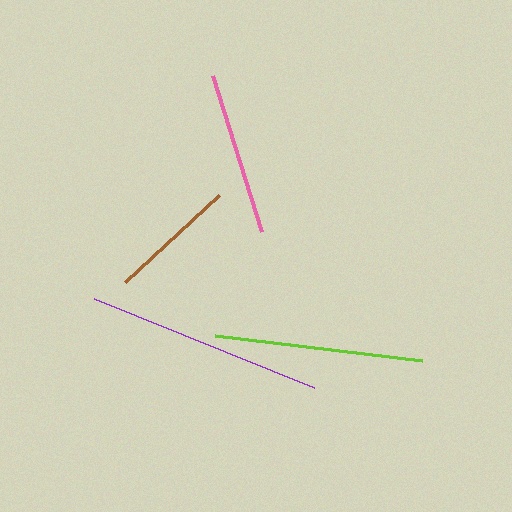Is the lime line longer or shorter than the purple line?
The purple line is longer than the lime line.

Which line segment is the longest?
The purple line is the longest at approximately 237 pixels.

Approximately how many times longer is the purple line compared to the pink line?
The purple line is approximately 1.5 times the length of the pink line.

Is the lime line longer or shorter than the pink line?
The lime line is longer than the pink line.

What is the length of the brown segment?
The brown segment is approximately 128 pixels long.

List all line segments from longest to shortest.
From longest to shortest: purple, lime, pink, brown.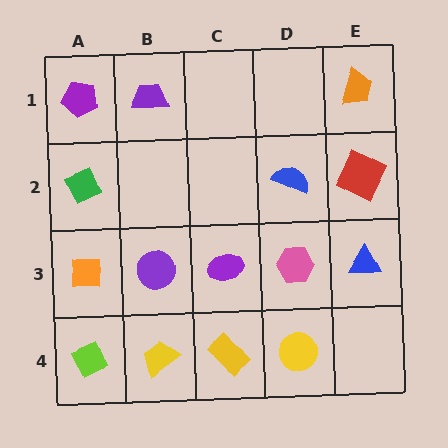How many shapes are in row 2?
3 shapes.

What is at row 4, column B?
A yellow trapezoid.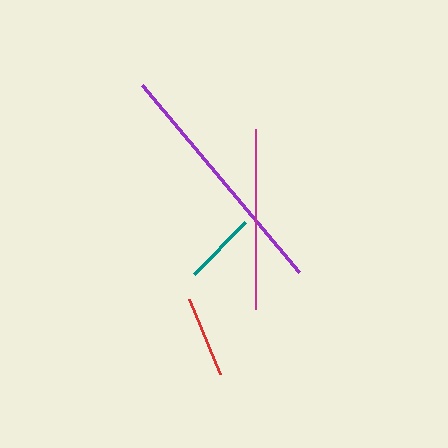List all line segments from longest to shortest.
From longest to shortest: purple, magenta, red, teal.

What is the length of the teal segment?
The teal segment is approximately 73 pixels long.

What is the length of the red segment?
The red segment is approximately 81 pixels long.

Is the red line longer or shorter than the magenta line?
The magenta line is longer than the red line.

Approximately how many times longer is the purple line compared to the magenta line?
The purple line is approximately 1.4 times the length of the magenta line.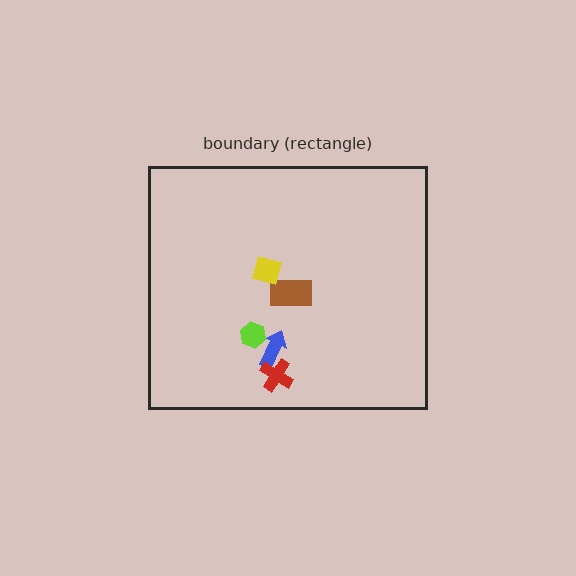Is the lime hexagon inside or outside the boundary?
Inside.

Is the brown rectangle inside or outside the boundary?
Inside.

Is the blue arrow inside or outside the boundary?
Inside.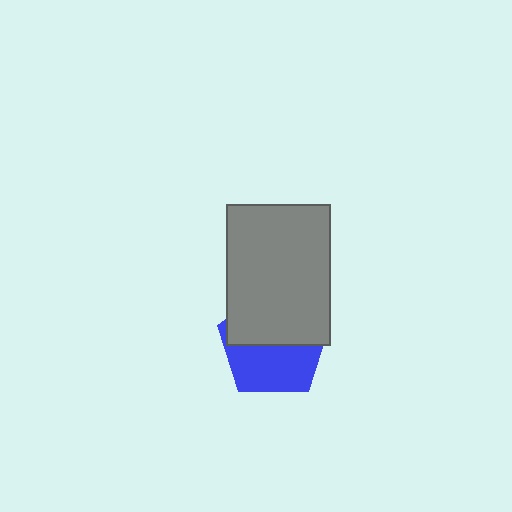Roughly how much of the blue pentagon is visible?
About half of it is visible (roughly 48%).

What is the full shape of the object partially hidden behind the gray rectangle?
The partially hidden object is a blue pentagon.